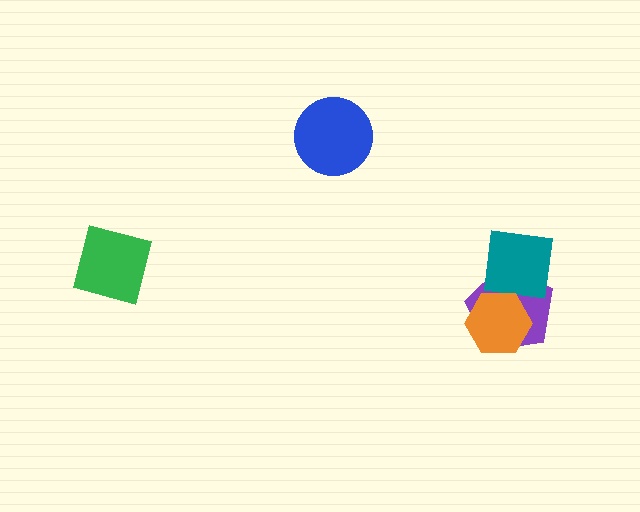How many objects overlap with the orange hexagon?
2 objects overlap with the orange hexagon.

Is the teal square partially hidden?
Yes, it is partially covered by another shape.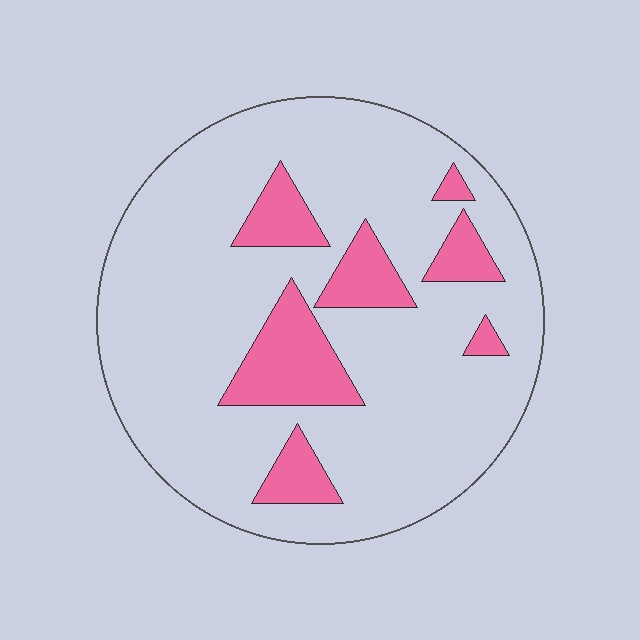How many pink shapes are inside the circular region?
7.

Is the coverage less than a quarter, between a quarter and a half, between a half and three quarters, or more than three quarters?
Less than a quarter.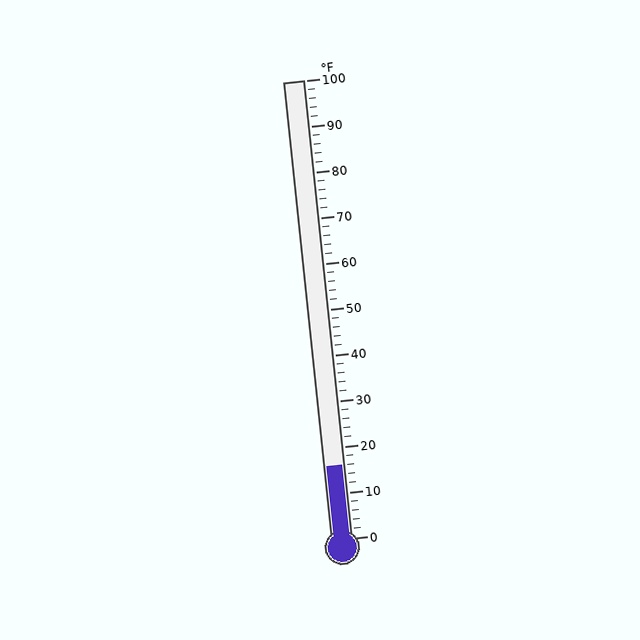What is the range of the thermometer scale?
The thermometer scale ranges from 0°F to 100°F.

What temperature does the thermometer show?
The thermometer shows approximately 16°F.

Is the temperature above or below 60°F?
The temperature is below 60°F.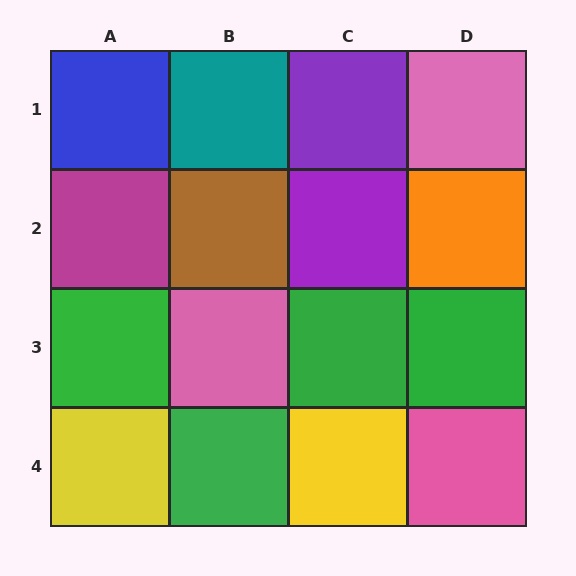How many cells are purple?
2 cells are purple.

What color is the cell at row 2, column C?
Purple.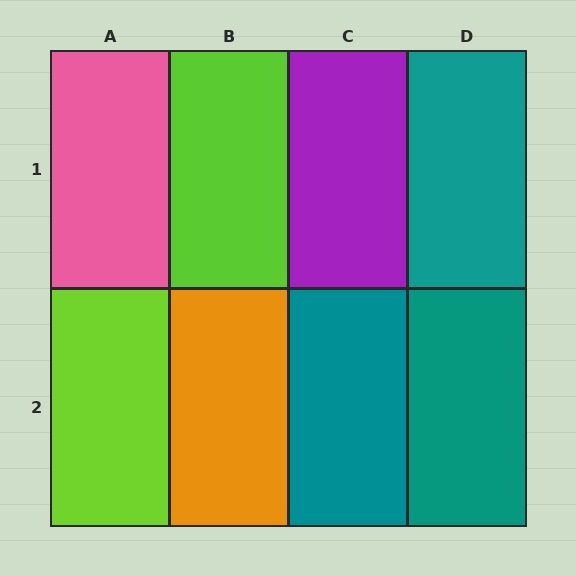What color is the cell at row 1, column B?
Lime.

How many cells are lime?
2 cells are lime.